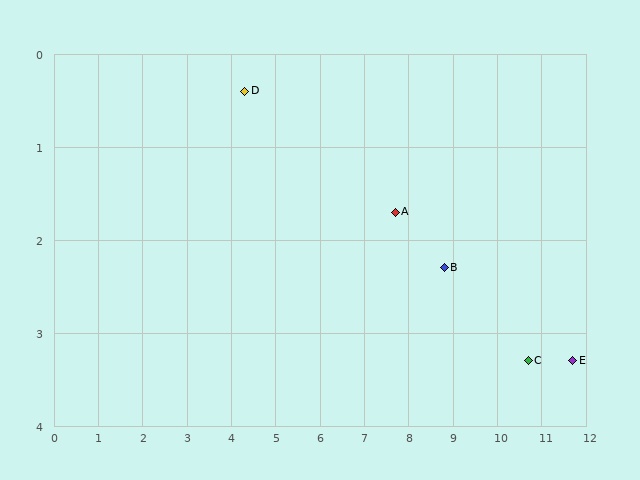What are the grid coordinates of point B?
Point B is at approximately (8.8, 2.3).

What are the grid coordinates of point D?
Point D is at approximately (4.3, 0.4).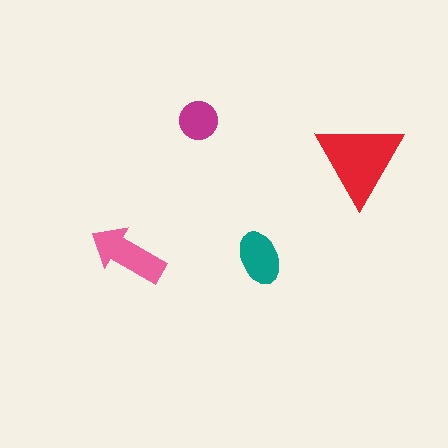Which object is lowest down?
The teal ellipse is bottommost.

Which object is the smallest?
The magenta circle.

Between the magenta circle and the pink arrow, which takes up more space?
The pink arrow.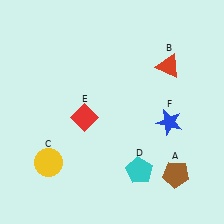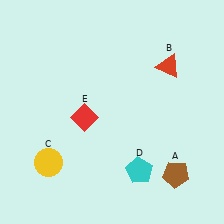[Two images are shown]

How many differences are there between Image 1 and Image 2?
There is 1 difference between the two images.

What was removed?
The blue star (F) was removed in Image 2.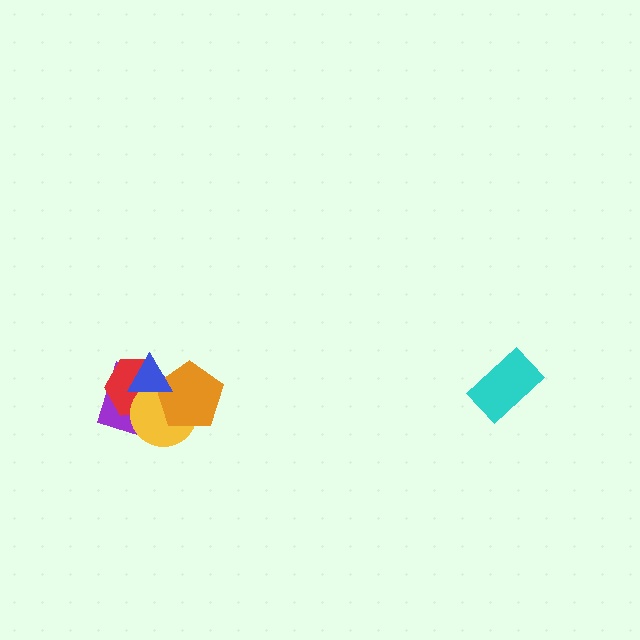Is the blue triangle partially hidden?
No, no other shape covers it.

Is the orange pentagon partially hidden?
Yes, it is partially covered by another shape.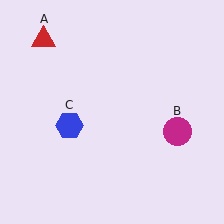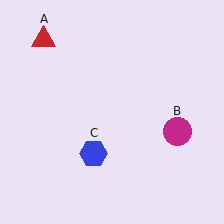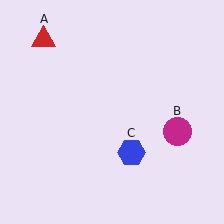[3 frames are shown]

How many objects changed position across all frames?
1 object changed position: blue hexagon (object C).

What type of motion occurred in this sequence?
The blue hexagon (object C) rotated counterclockwise around the center of the scene.